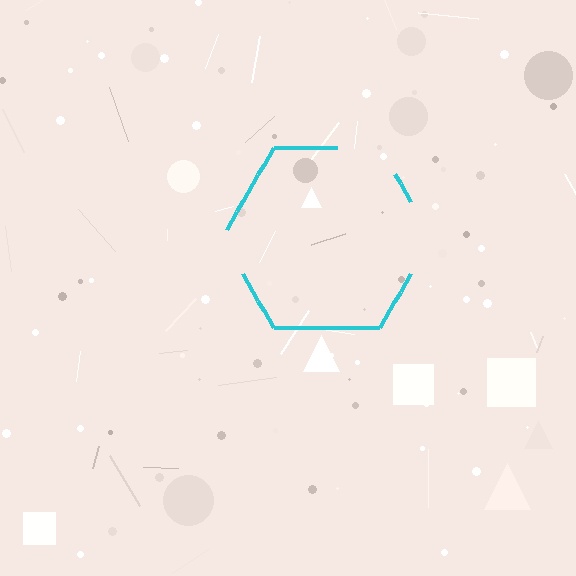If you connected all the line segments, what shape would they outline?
They would outline a hexagon.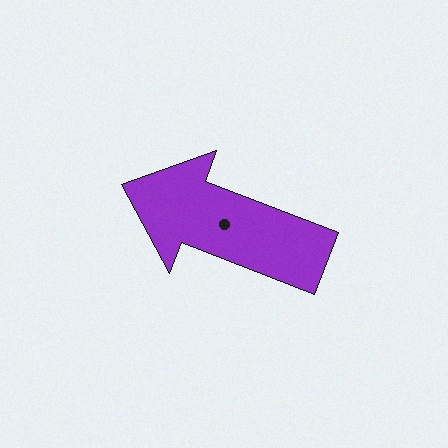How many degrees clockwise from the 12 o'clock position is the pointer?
Approximately 291 degrees.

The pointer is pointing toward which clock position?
Roughly 10 o'clock.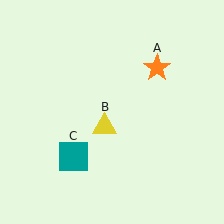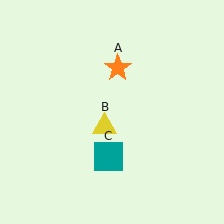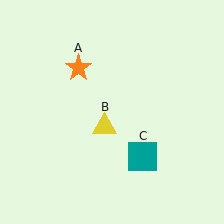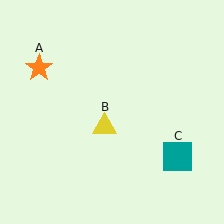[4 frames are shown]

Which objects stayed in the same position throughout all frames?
Yellow triangle (object B) remained stationary.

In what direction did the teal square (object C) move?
The teal square (object C) moved right.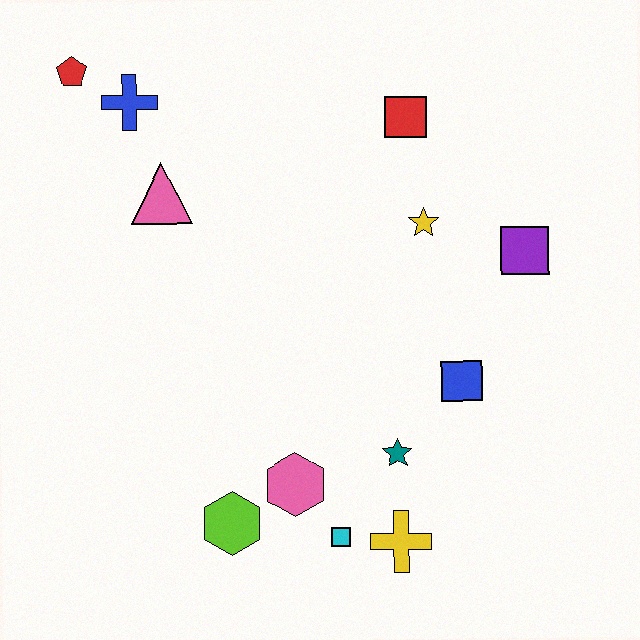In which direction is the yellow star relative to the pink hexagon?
The yellow star is above the pink hexagon.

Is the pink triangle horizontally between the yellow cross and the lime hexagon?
No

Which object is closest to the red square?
The yellow star is closest to the red square.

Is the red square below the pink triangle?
No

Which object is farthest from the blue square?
The red pentagon is farthest from the blue square.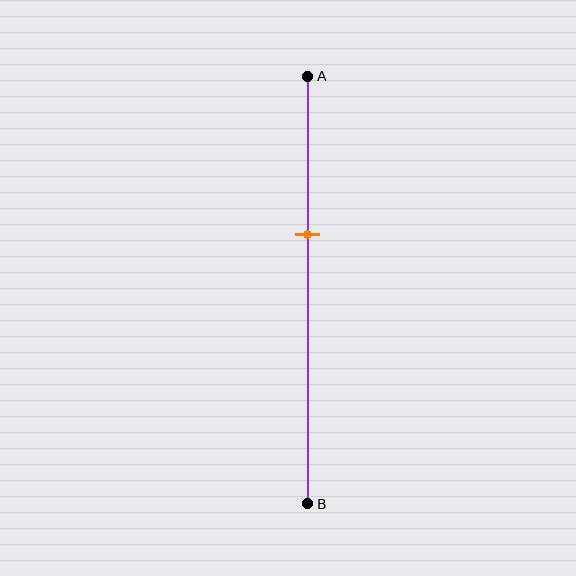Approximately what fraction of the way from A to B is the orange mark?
The orange mark is approximately 35% of the way from A to B.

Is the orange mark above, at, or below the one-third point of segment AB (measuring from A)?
The orange mark is below the one-third point of segment AB.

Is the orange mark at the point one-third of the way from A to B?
No, the mark is at about 35% from A, not at the 33% one-third point.